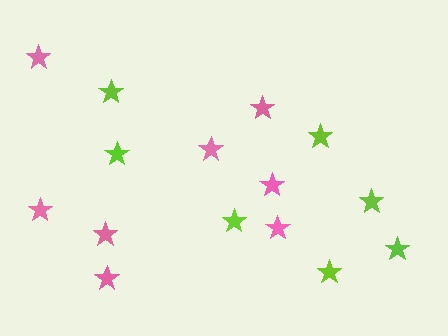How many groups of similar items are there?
There are 2 groups: one group of lime stars (7) and one group of pink stars (8).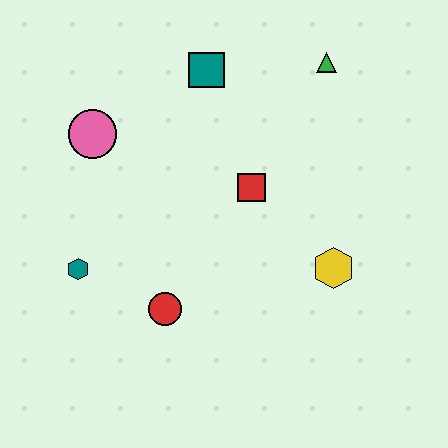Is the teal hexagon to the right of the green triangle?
No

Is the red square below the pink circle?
Yes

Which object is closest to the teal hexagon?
The red circle is closest to the teal hexagon.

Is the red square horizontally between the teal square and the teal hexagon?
No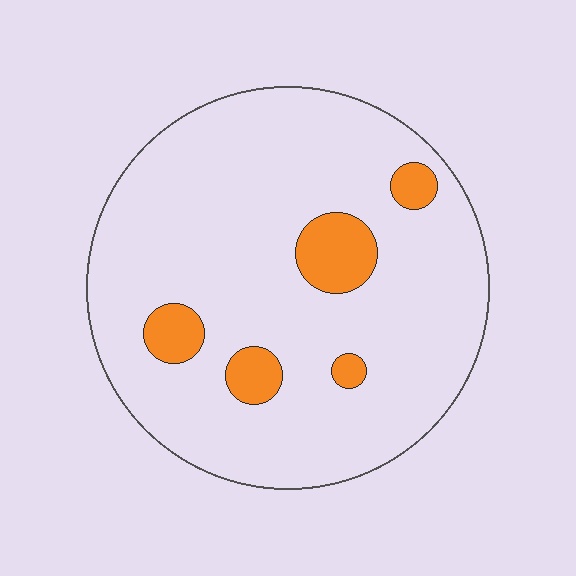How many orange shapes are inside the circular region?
5.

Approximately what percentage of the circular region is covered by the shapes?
Approximately 10%.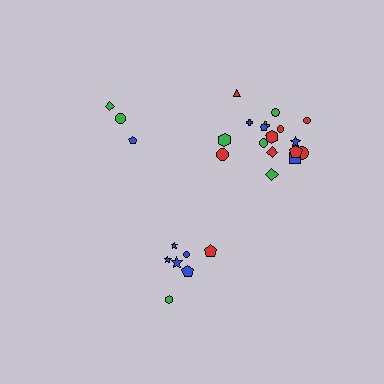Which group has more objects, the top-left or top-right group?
The top-right group.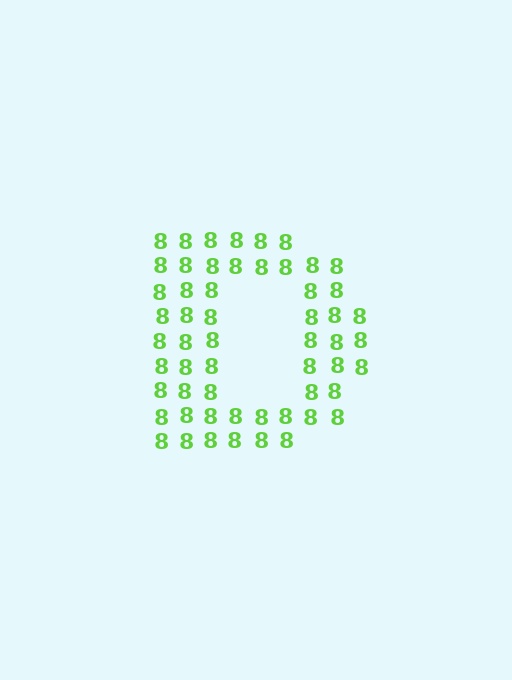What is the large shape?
The large shape is the letter D.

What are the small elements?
The small elements are digit 8's.